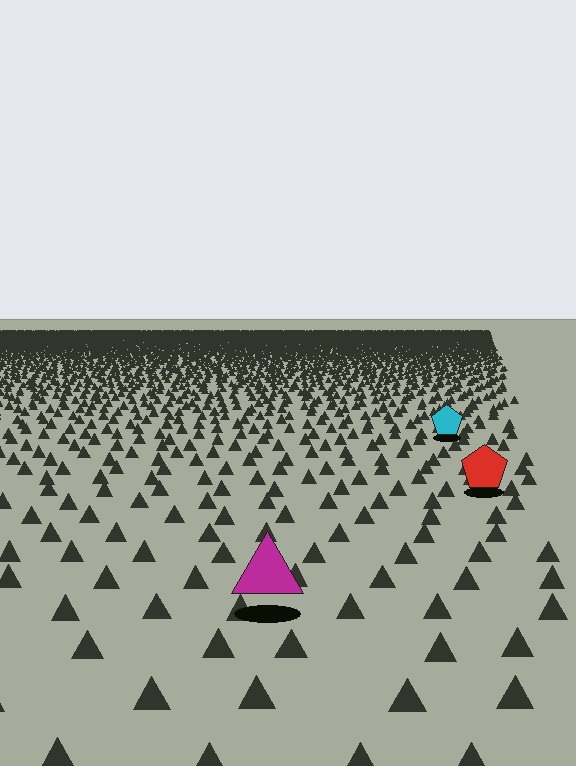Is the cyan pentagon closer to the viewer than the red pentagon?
No. The red pentagon is closer — you can tell from the texture gradient: the ground texture is coarser near it.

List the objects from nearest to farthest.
From nearest to farthest: the magenta triangle, the red pentagon, the cyan pentagon.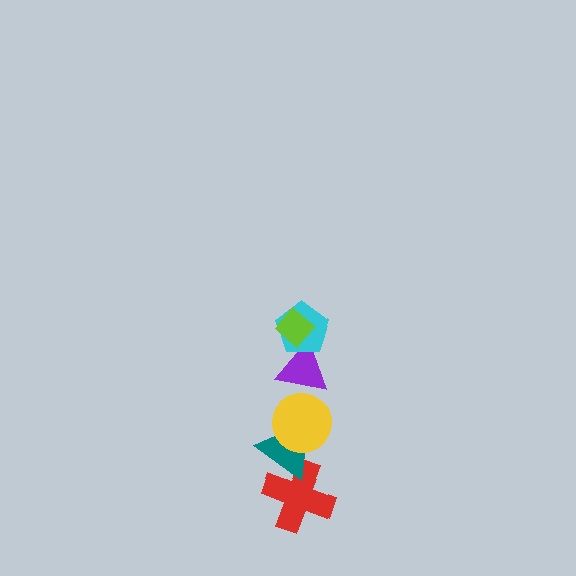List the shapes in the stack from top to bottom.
From top to bottom: the lime diamond, the cyan pentagon, the purple triangle, the yellow circle, the teal triangle, the red cross.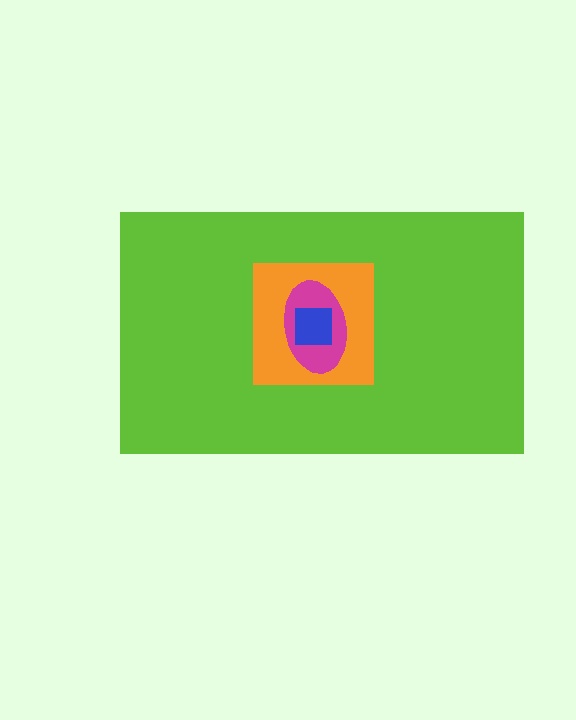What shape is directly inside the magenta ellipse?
The blue square.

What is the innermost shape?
The blue square.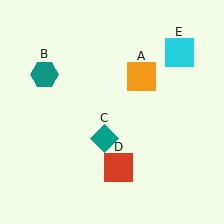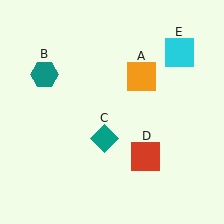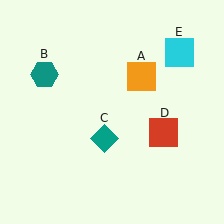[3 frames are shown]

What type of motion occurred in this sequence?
The red square (object D) rotated counterclockwise around the center of the scene.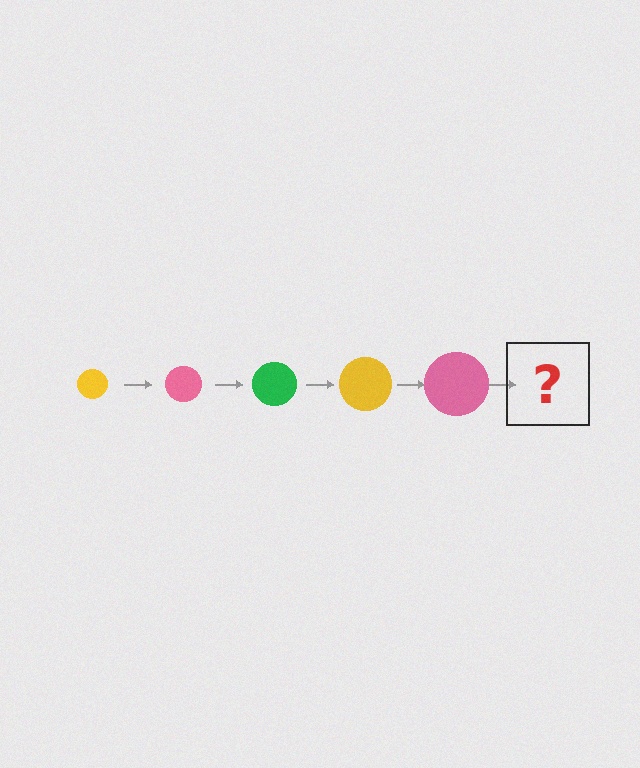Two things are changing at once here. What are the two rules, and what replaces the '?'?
The two rules are that the circle grows larger each step and the color cycles through yellow, pink, and green. The '?' should be a green circle, larger than the previous one.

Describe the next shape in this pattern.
It should be a green circle, larger than the previous one.